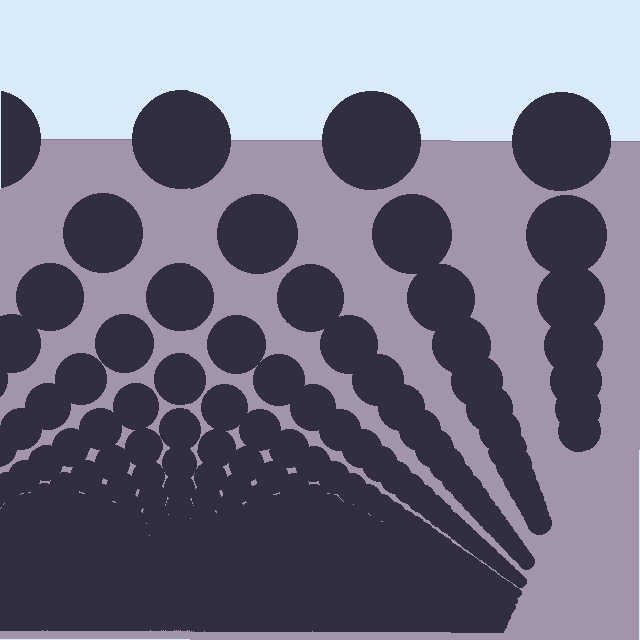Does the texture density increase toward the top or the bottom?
Density increases toward the bottom.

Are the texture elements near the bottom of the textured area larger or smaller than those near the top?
Smaller. The gradient is inverted — elements near the bottom are smaller and denser.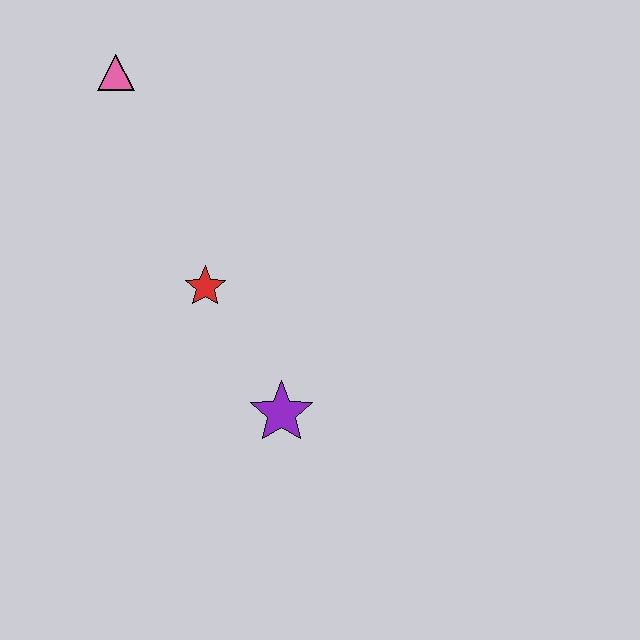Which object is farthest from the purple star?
The pink triangle is farthest from the purple star.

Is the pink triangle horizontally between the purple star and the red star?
No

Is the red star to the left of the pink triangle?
No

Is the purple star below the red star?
Yes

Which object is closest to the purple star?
The red star is closest to the purple star.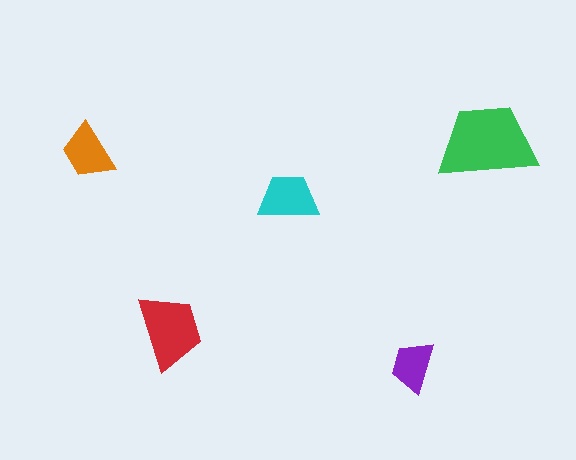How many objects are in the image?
There are 5 objects in the image.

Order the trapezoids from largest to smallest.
the green one, the red one, the cyan one, the orange one, the purple one.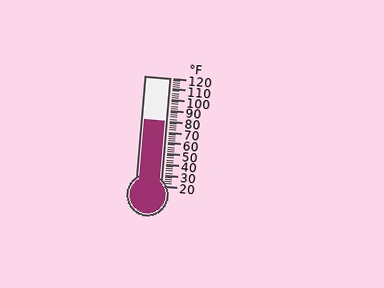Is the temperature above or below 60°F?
The temperature is above 60°F.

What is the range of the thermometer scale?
The thermometer scale ranges from 20°F to 120°F.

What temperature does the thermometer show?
The thermometer shows approximately 80°F.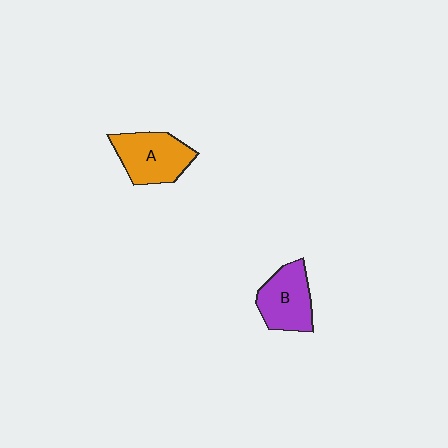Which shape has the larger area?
Shape A (orange).